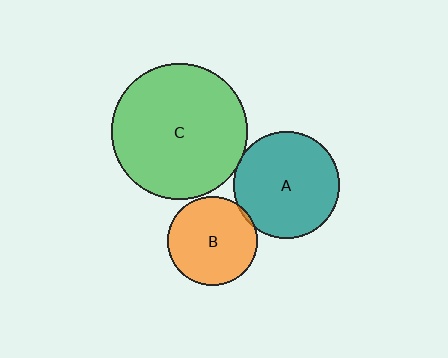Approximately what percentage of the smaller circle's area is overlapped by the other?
Approximately 5%.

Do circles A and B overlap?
Yes.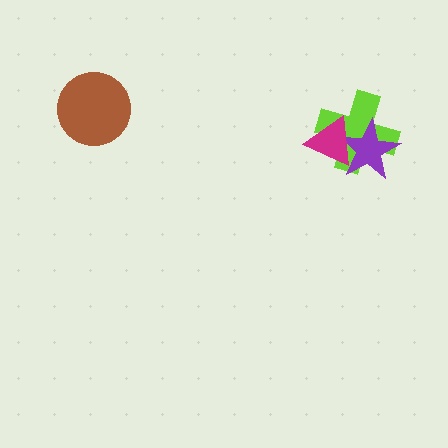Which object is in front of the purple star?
The magenta triangle is in front of the purple star.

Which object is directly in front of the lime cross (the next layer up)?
The purple star is directly in front of the lime cross.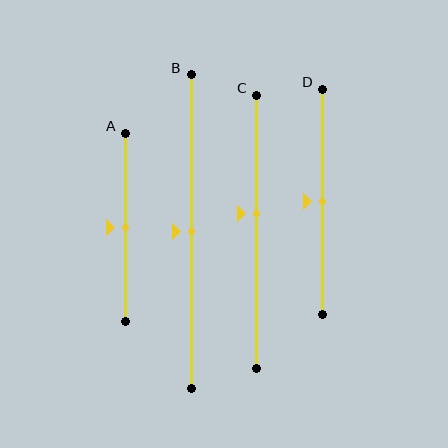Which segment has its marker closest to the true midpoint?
Segment A has its marker closest to the true midpoint.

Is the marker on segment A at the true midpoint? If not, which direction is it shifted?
Yes, the marker on segment A is at the true midpoint.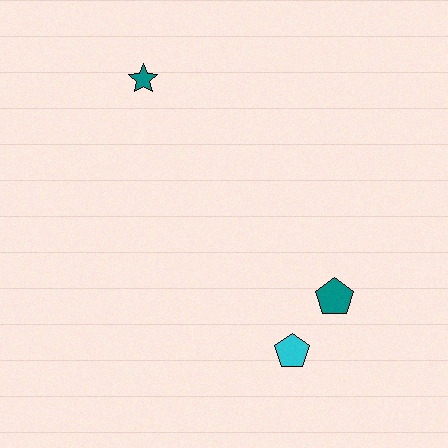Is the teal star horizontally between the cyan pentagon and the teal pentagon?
No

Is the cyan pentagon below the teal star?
Yes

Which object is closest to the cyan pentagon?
The teal pentagon is closest to the cyan pentagon.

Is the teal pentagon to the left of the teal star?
No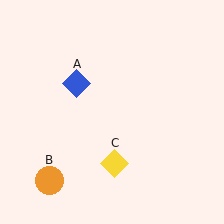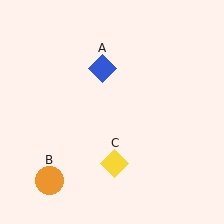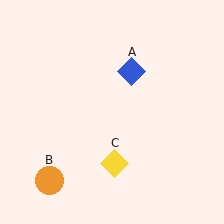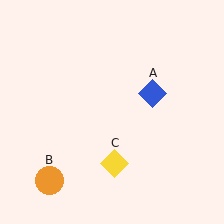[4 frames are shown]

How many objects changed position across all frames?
1 object changed position: blue diamond (object A).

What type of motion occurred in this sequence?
The blue diamond (object A) rotated clockwise around the center of the scene.